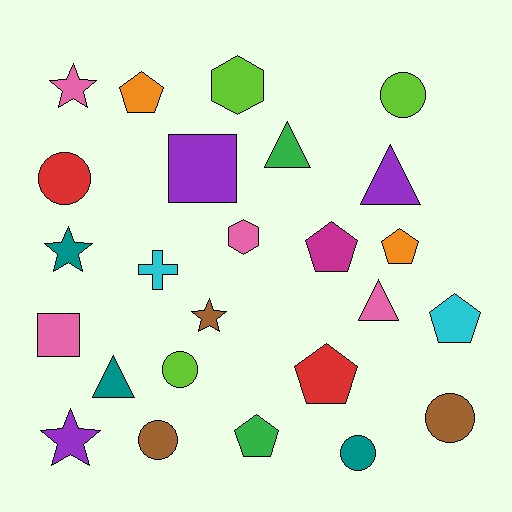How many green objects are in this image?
There are 2 green objects.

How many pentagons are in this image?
There are 6 pentagons.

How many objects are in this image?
There are 25 objects.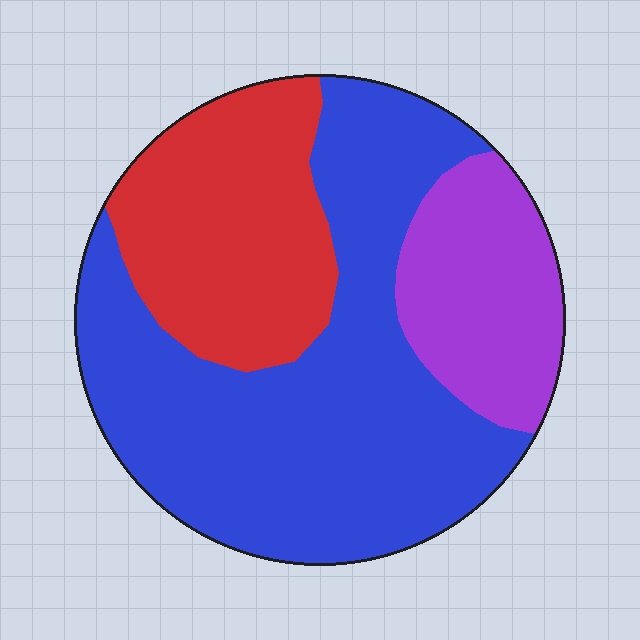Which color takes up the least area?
Purple, at roughly 20%.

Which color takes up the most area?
Blue, at roughly 55%.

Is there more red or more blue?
Blue.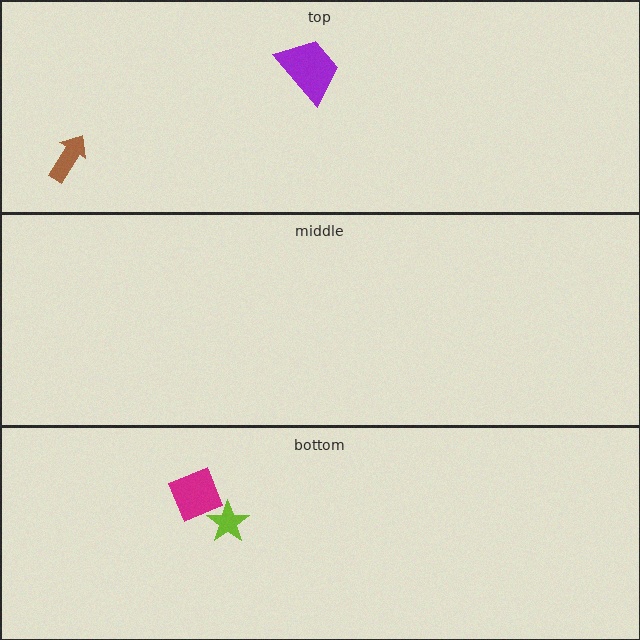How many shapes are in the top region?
2.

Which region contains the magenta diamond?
The bottom region.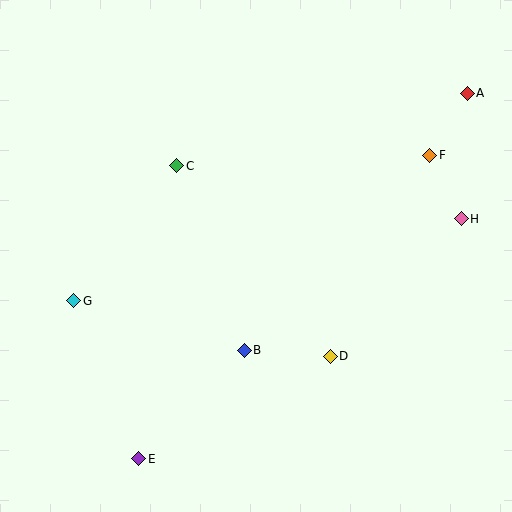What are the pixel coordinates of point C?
Point C is at (177, 166).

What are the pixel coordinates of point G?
Point G is at (73, 300).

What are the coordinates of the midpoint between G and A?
The midpoint between G and A is at (271, 197).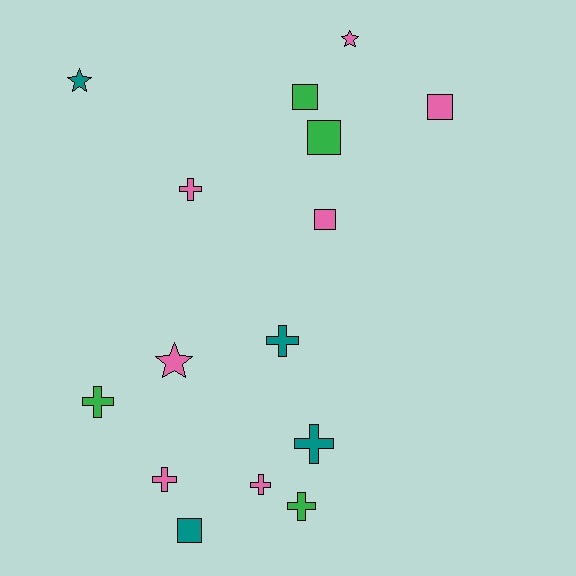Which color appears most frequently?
Pink, with 7 objects.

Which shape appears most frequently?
Cross, with 7 objects.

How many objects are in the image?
There are 15 objects.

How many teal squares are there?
There is 1 teal square.